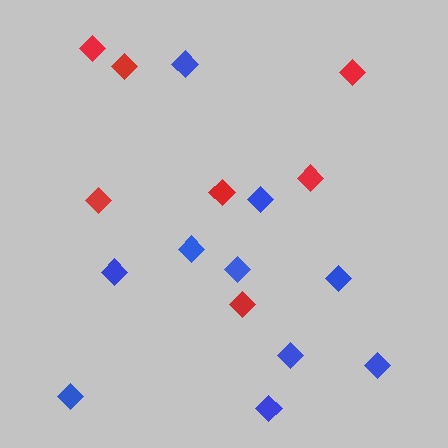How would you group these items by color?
There are 2 groups: one group of red diamonds (7) and one group of blue diamonds (10).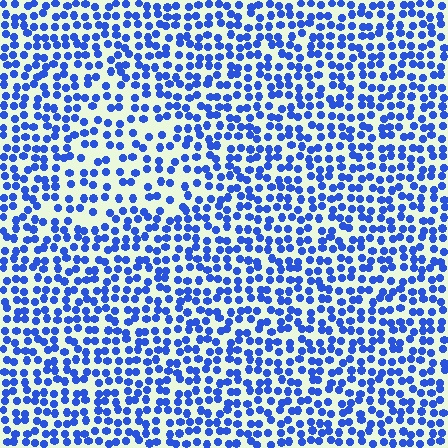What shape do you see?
I see a triangle.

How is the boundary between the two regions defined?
The boundary is defined by a change in element density (approximately 1.6x ratio). All elements are the same color, size, and shape.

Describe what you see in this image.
The image contains small blue elements arranged at two different densities. A triangle-shaped region is visible where the elements are less densely packed than the surrounding area.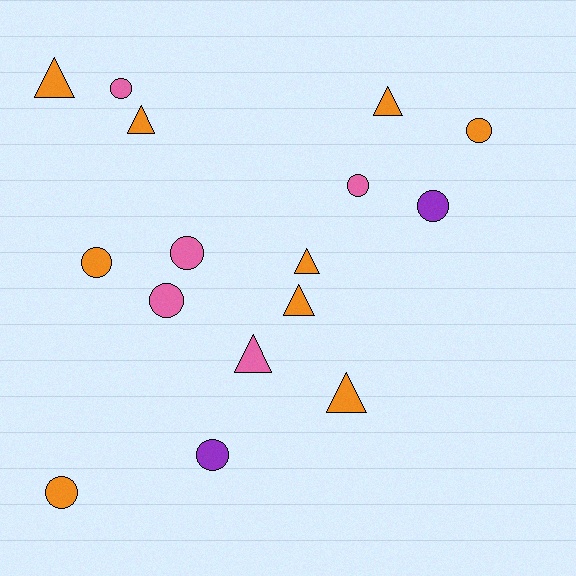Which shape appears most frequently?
Circle, with 9 objects.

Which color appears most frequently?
Orange, with 9 objects.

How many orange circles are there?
There are 3 orange circles.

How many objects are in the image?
There are 16 objects.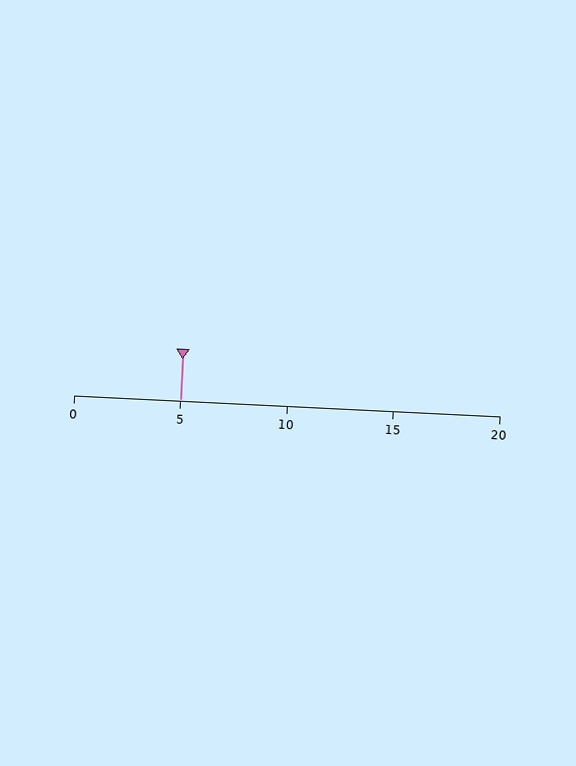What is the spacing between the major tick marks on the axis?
The major ticks are spaced 5 apart.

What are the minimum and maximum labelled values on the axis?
The axis runs from 0 to 20.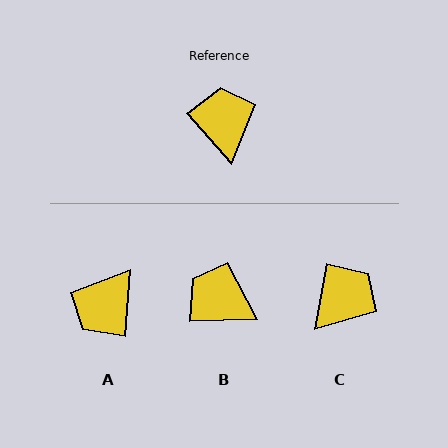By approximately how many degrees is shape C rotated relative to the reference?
Approximately 51 degrees clockwise.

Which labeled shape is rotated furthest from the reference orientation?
A, about 134 degrees away.